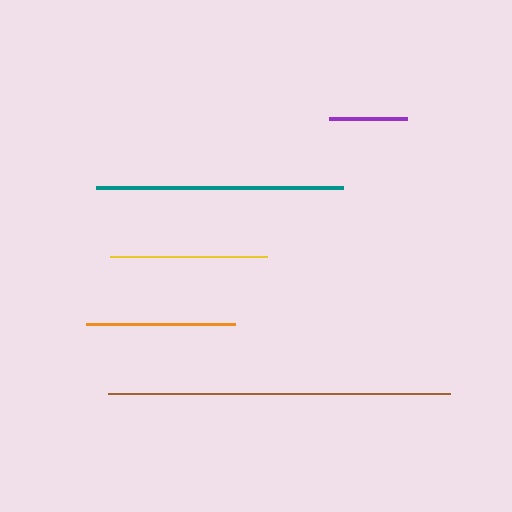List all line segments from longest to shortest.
From longest to shortest: brown, teal, yellow, orange, purple.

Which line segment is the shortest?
The purple line is the shortest at approximately 78 pixels.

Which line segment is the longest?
The brown line is the longest at approximately 342 pixels.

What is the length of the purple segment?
The purple segment is approximately 78 pixels long.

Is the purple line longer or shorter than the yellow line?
The yellow line is longer than the purple line.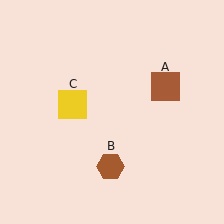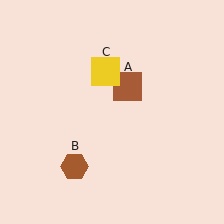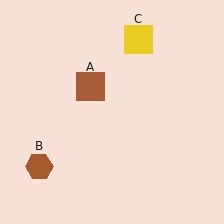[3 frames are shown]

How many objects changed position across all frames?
3 objects changed position: brown square (object A), brown hexagon (object B), yellow square (object C).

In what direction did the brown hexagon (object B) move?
The brown hexagon (object B) moved left.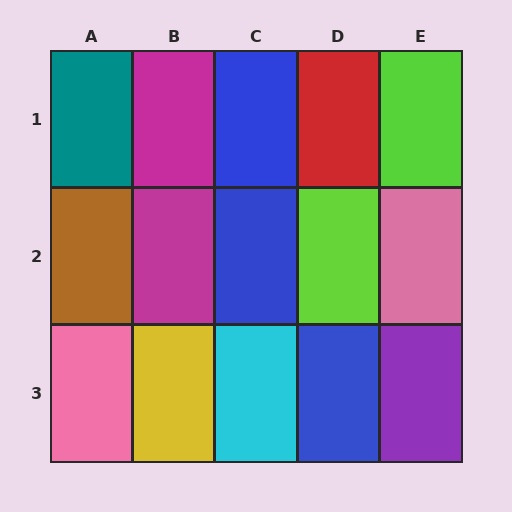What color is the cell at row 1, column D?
Red.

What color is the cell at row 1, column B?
Magenta.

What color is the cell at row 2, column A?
Brown.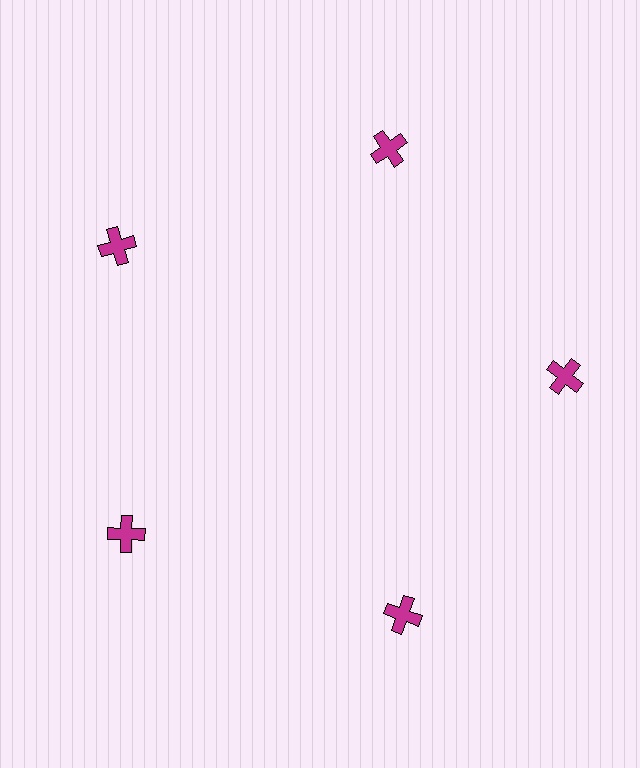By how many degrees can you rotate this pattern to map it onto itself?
The pattern maps onto itself every 72 degrees of rotation.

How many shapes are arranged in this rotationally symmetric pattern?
There are 5 shapes, arranged in 5 groups of 1.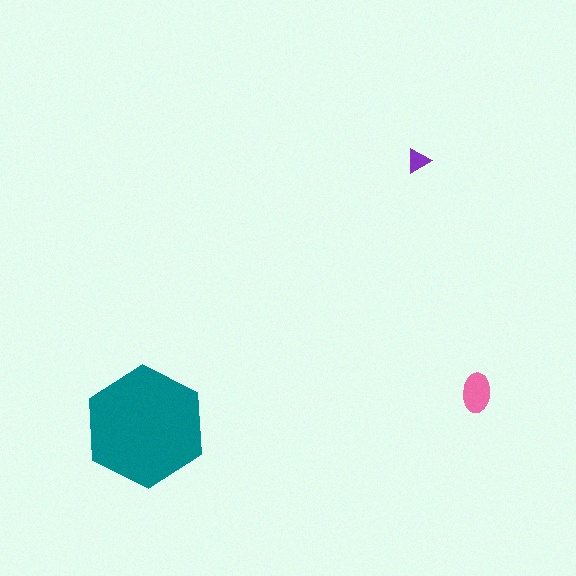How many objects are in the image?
There are 3 objects in the image.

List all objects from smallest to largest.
The purple triangle, the pink ellipse, the teal hexagon.